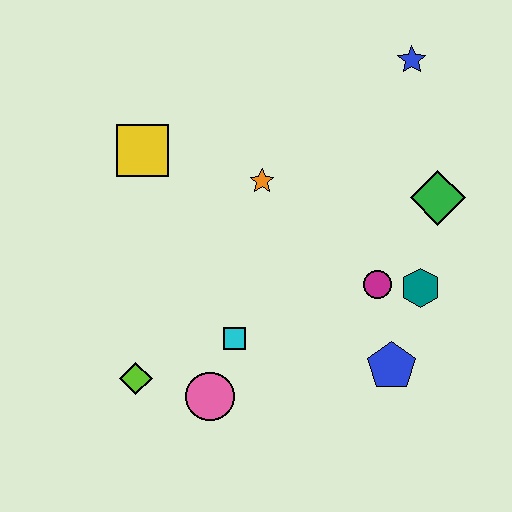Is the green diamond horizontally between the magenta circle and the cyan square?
No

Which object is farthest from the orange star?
The lime diamond is farthest from the orange star.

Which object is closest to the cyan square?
The pink circle is closest to the cyan square.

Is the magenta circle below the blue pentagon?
No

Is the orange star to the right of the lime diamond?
Yes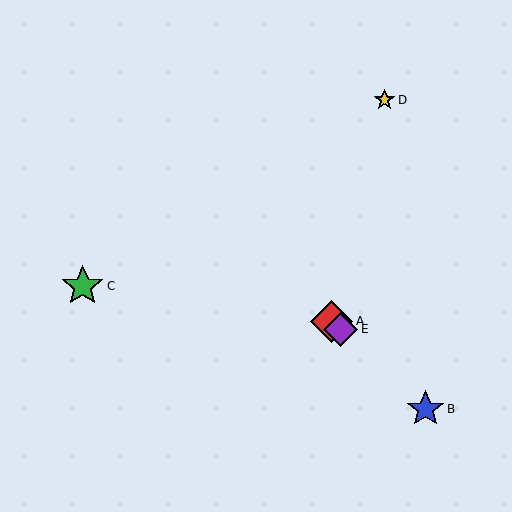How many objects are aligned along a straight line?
3 objects (A, B, E) are aligned along a straight line.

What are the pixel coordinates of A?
Object A is at (332, 321).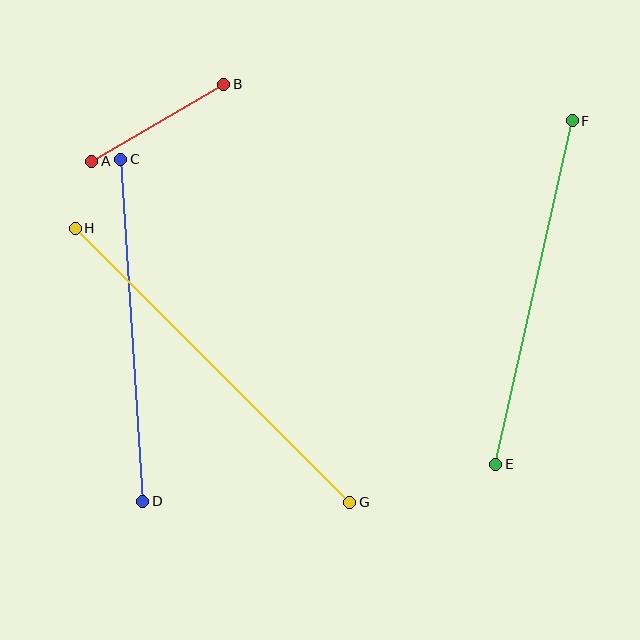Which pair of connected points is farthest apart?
Points G and H are farthest apart.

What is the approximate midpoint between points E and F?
The midpoint is at approximately (534, 293) pixels.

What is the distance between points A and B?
The distance is approximately 153 pixels.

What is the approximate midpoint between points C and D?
The midpoint is at approximately (132, 330) pixels.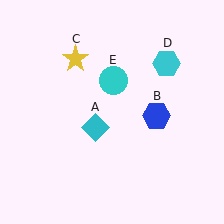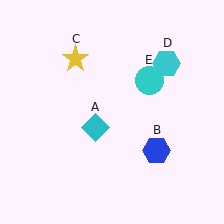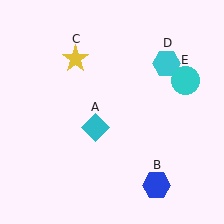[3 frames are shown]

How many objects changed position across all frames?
2 objects changed position: blue hexagon (object B), cyan circle (object E).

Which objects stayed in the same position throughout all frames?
Cyan diamond (object A) and yellow star (object C) and cyan hexagon (object D) remained stationary.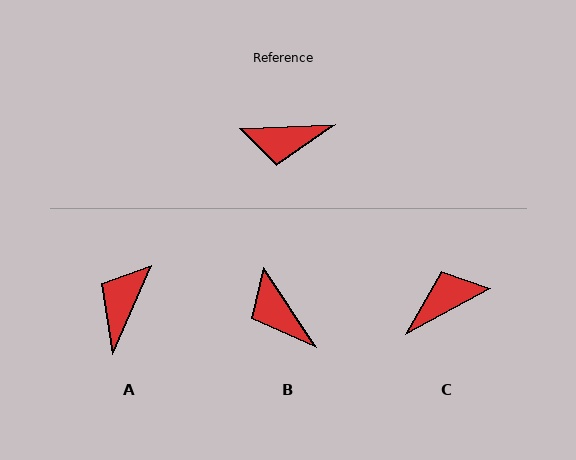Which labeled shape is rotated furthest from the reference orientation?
C, about 154 degrees away.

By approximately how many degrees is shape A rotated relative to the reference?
Approximately 116 degrees clockwise.